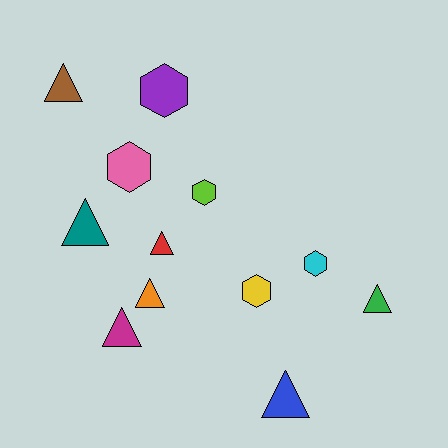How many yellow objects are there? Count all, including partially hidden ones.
There is 1 yellow object.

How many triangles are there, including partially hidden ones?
There are 7 triangles.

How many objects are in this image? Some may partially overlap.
There are 12 objects.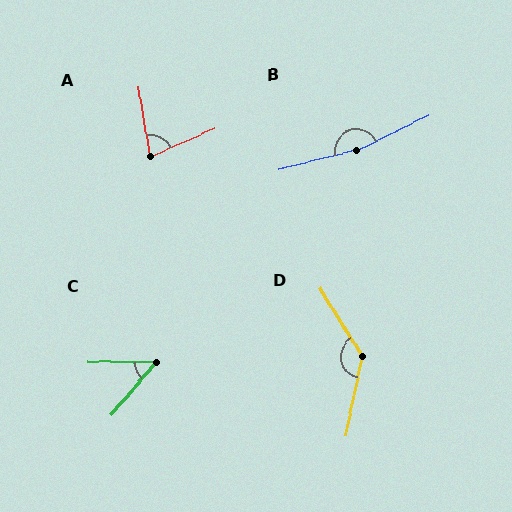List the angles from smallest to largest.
C (50°), A (76°), D (137°), B (168°).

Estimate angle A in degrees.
Approximately 76 degrees.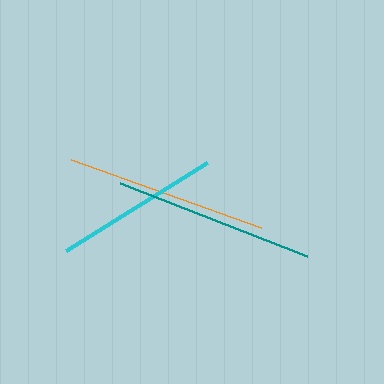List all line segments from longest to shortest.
From longest to shortest: orange, teal, cyan.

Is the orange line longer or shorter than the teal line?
The orange line is longer than the teal line.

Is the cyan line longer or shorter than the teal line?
The teal line is longer than the cyan line.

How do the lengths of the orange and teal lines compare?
The orange and teal lines are approximately the same length.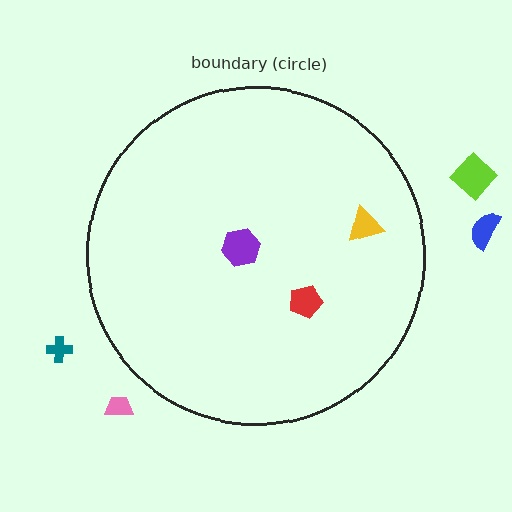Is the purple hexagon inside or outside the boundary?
Inside.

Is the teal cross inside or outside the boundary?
Outside.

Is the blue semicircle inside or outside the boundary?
Outside.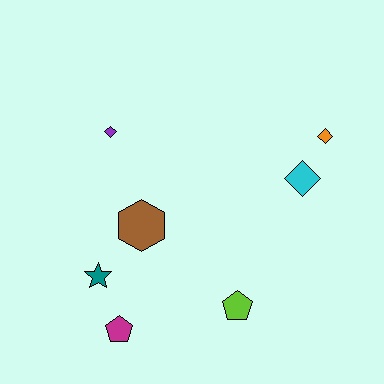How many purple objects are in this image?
There is 1 purple object.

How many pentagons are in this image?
There are 2 pentagons.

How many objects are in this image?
There are 7 objects.